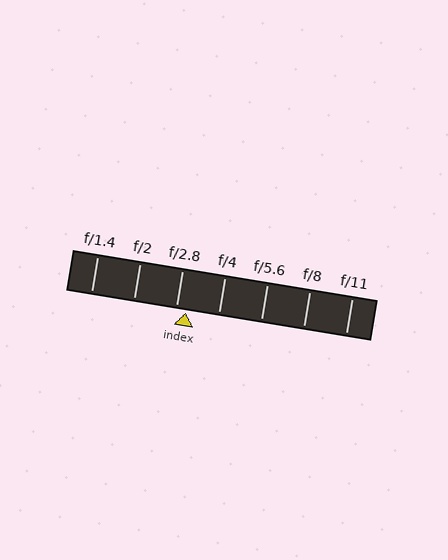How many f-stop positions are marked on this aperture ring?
There are 7 f-stop positions marked.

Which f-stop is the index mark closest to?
The index mark is closest to f/2.8.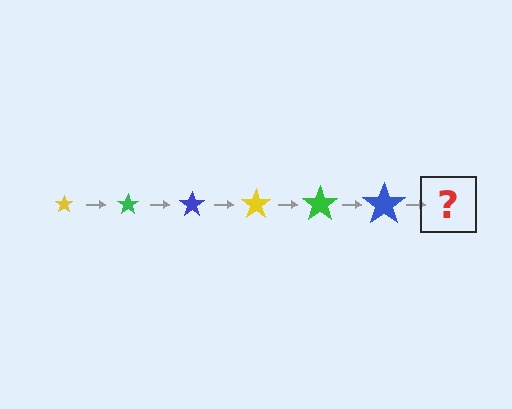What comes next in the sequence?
The next element should be a yellow star, larger than the previous one.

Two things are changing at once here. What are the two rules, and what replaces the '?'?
The two rules are that the star grows larger each step and the color cycles through yellow, green, and blue. The '?' should be a yellow star, larger than the previous one.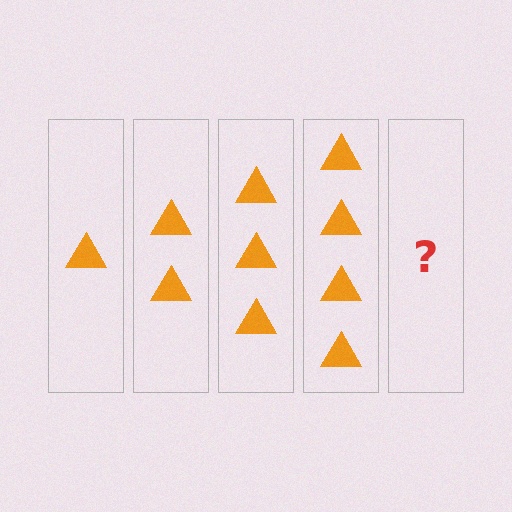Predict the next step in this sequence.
The next step is 5 triangles.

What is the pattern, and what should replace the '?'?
The pattern is that each step adds one more triangle. The '?' should be 5 triangles.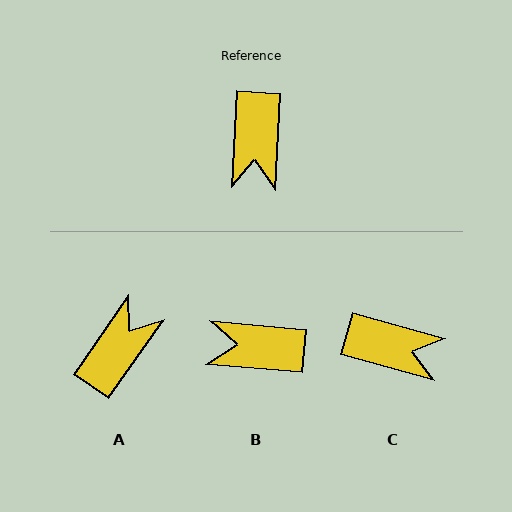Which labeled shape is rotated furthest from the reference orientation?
A, about 148 degrees away.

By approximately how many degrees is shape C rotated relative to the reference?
Approximately 78 degrees counter-clockwise.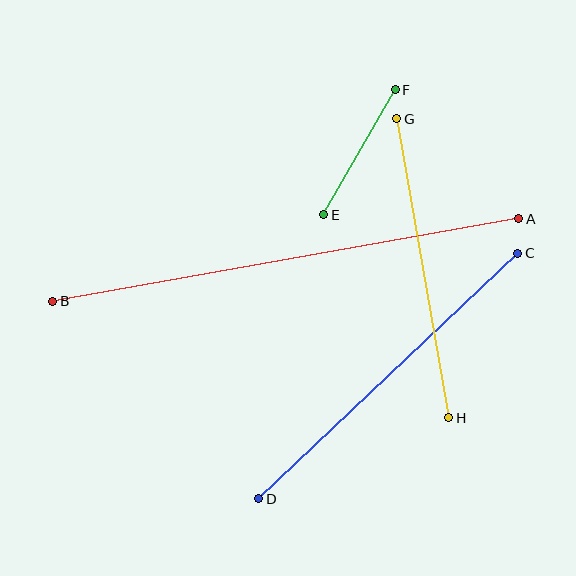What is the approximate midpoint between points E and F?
The midpoint is at approximately (360, 152) pixels.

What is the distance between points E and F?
The distance is approximately 144 pixels.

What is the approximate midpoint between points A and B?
The midpoint is at approximately (286, 260) pixels.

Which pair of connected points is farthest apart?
Points A and B are farthest apart.